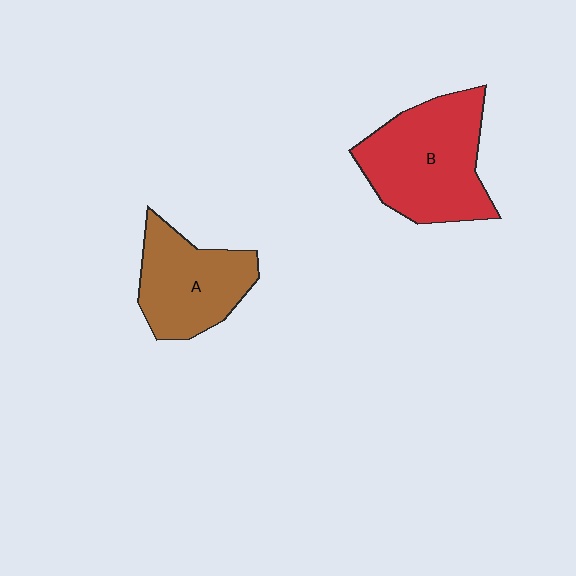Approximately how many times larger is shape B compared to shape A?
Approximately 1.3 times.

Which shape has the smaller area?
Shape A (brown).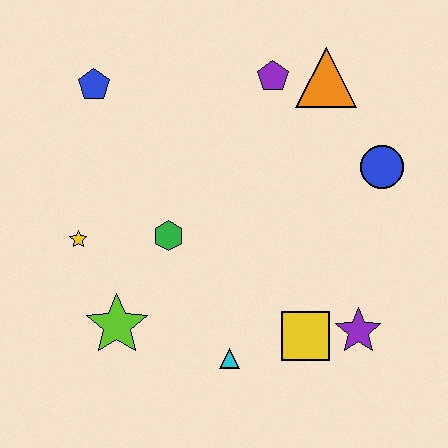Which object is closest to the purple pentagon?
The orange triangle is closest to the purple pentagon.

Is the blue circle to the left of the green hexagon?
No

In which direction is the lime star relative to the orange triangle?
The lime star is below the orange triangle.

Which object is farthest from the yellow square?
The blue pentagon is farthest from the yellow square.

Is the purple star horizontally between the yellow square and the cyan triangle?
No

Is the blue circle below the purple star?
No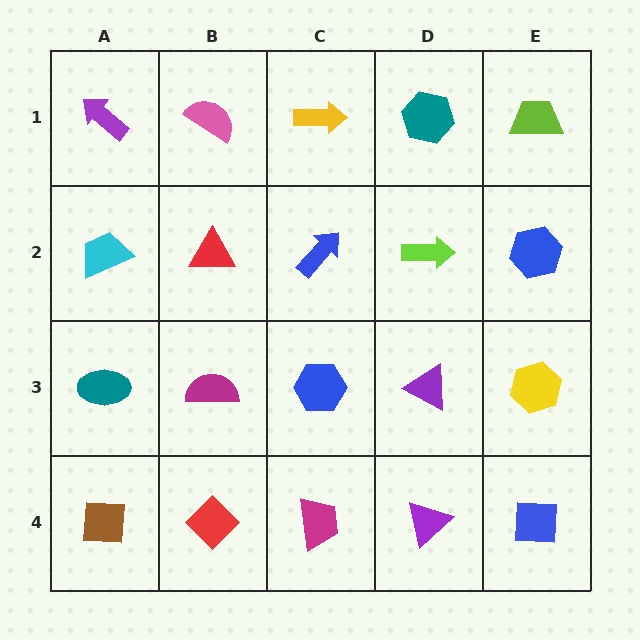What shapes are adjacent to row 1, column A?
A cyan trapezoid (row 2, column A), a pink semicircle (row 1, column B).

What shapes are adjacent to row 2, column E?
A lime trapezoid (row 1, column E), a yellow hexagon (row 3, column E), a lime arrow (row 2, column D).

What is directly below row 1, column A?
A cyan trapezoid.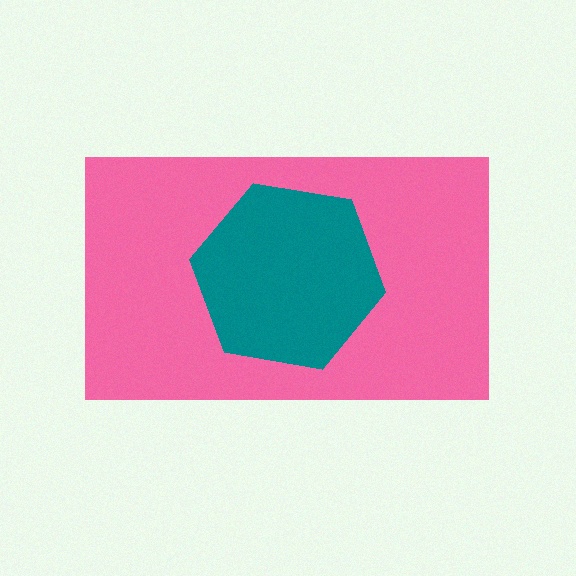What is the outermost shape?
The pink rectangle.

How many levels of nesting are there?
2.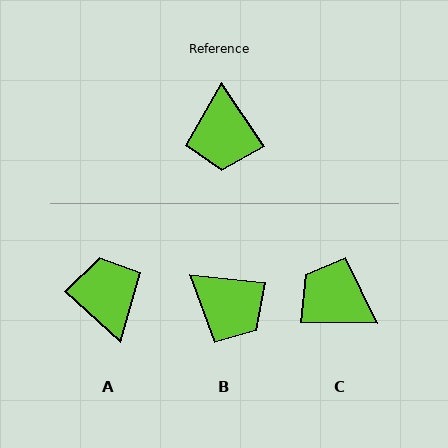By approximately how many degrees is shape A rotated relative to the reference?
Approximately 166 degrees clockwise.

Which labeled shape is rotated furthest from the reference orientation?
A, about 166 degrees away.